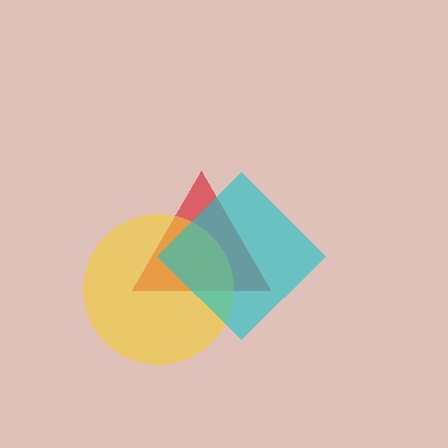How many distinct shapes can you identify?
There are 3 distinct shapes: a red triangle, a yellow circle, a cyan diamond.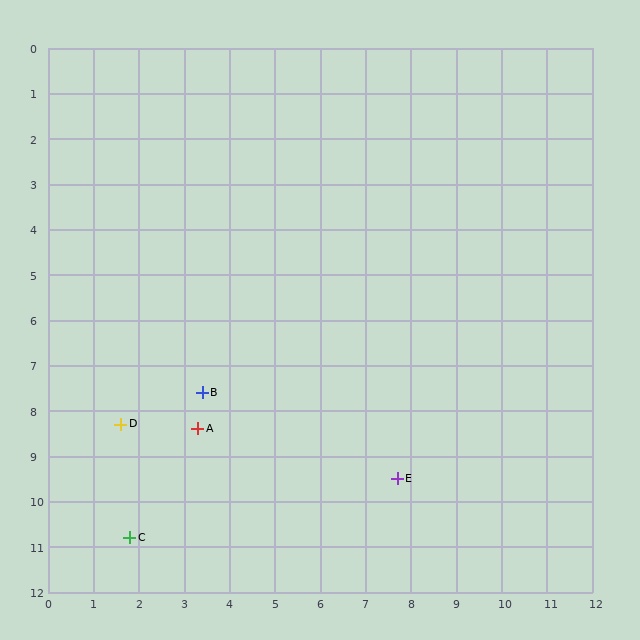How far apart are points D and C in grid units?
Points D and C are about 2.5 grid units apart.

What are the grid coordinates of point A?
Point A is at approximately (3.3, 8.4).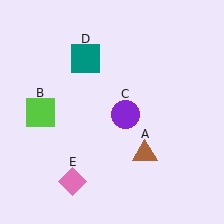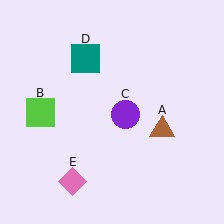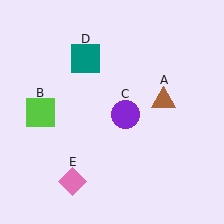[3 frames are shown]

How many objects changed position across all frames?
1 object changed position: brown triangle (object A).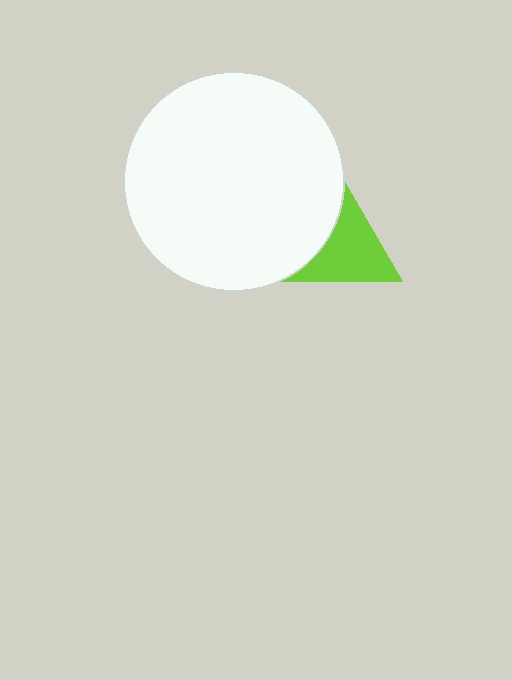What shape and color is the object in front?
The object in front is a white circle.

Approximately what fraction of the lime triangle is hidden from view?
Roughly 36% of the lime triangle is hidden behind the white circle.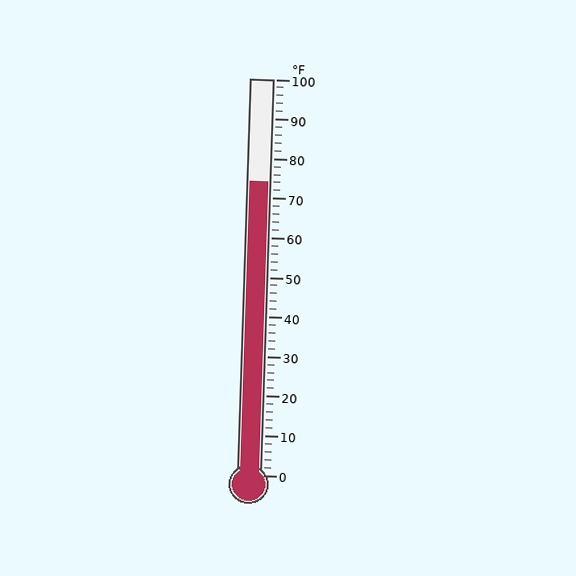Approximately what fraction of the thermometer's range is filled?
The thermometer is filled to approximately 75% of its range.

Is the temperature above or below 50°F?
The temperature is above 50°F.